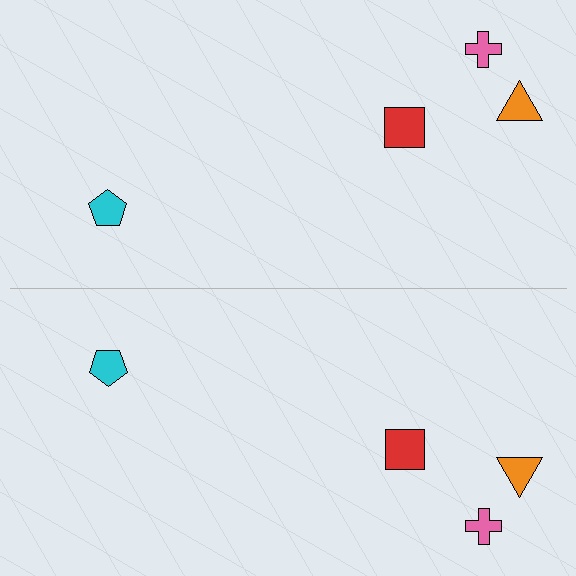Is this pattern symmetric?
Yes, this pattern has bilateral (reflection) symmetry.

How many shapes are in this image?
There are 8 shapes in this image.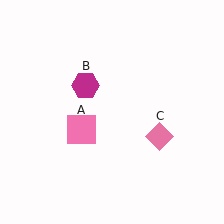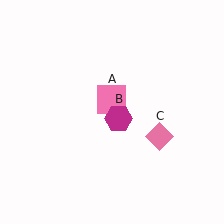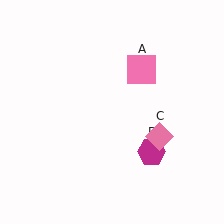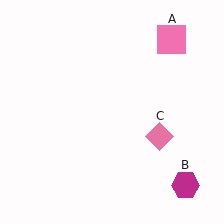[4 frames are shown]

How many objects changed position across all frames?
2 objects changed position: pink square (object A), magenta hexagon (object B).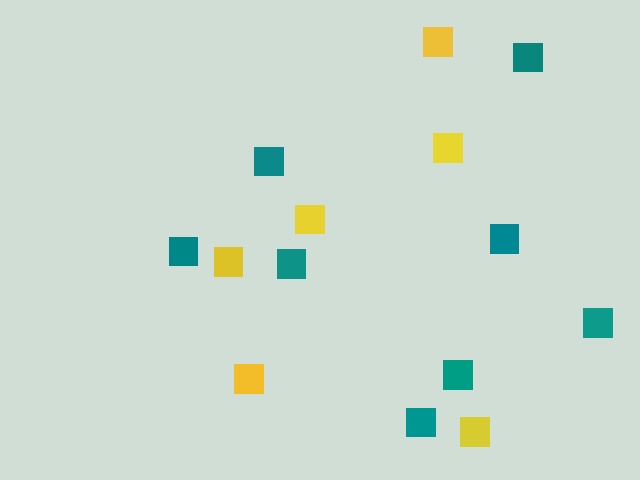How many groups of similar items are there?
There are 2 groups: one group of yellow squares (6) and one group of teal squares (8).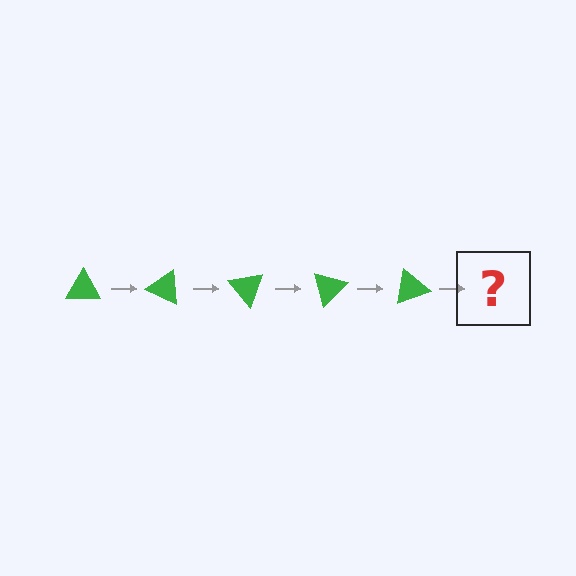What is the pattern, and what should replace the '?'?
The pattern is that the triangle rotates 25 degrees each step. The '?' should be a green triangle rotated 125 degrees.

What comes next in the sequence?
The next element should be a green triangle rotated 125 degrees.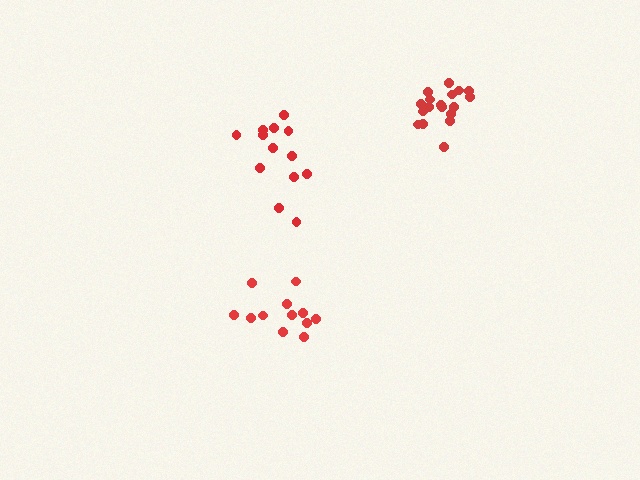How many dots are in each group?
Group 1: 13 dots, Group 2: 18 dots, Group 3: 12 dots (43 total).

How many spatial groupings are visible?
There are 3 spatial groupings.